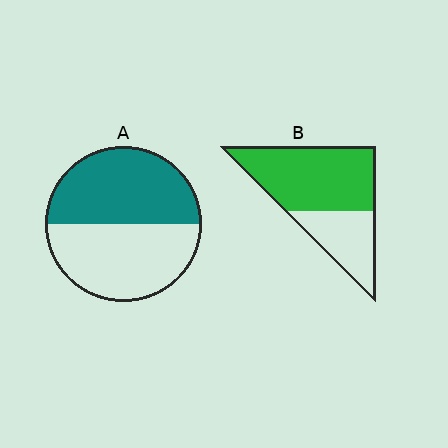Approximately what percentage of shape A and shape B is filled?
A is approximately 50% and B is approximately 65%.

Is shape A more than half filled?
Roughly half.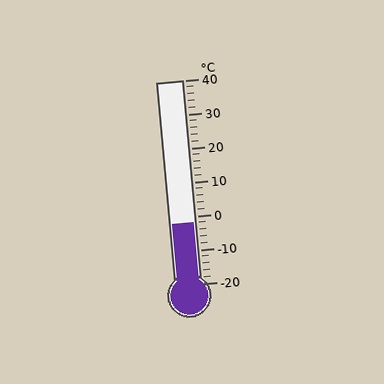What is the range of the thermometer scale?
The thermometer scale ranges from -20°C to 40°C.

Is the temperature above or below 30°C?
The temperature is below 30°C.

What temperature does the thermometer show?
The thermometer shows approximately -2°C.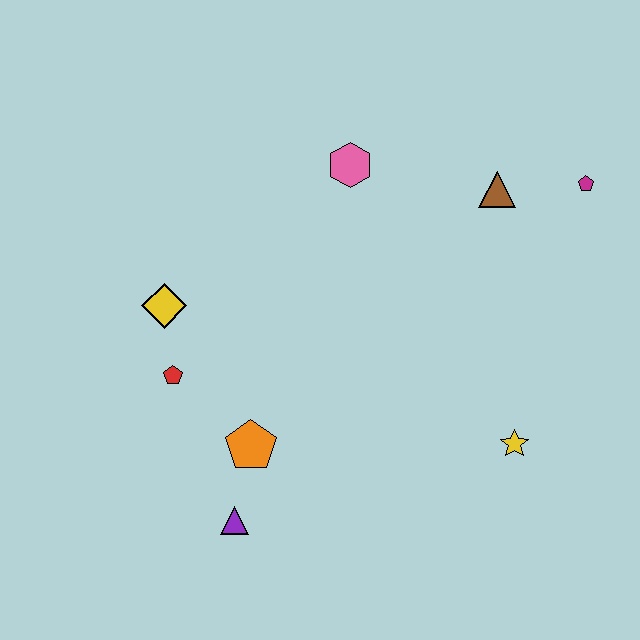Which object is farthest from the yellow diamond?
The magenta pentagon is farthest from the yellow diamond.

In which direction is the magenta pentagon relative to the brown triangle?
The magenta pentagon is to the right of the brown triangle.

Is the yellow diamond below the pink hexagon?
Yes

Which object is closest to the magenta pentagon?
The brown triangle is closest to the magenta pentagon.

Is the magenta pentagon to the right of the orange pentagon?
Yes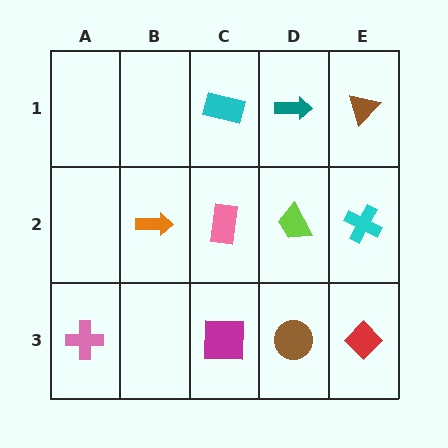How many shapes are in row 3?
4 shapes.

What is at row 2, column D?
A lime trapezoid.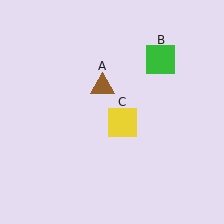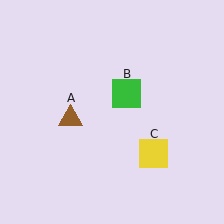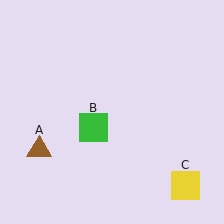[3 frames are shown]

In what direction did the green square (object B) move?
The green square (object B) moved down and to the left.